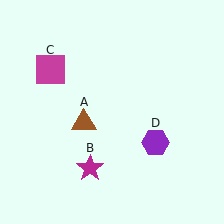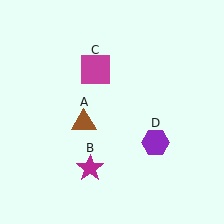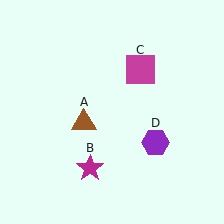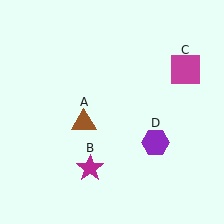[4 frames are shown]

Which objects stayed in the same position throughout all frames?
Brown triangle (object A) and magenta star (object B) and purple hexagon (object D) remained stationary.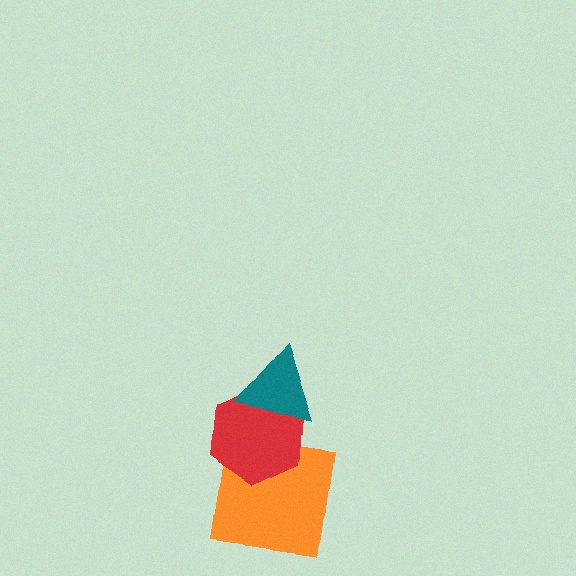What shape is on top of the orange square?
The red hexagon is on top of the orange square.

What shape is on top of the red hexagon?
The teal triangle is on top of the red hexagon.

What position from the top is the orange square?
The orange square is 3rd from the top.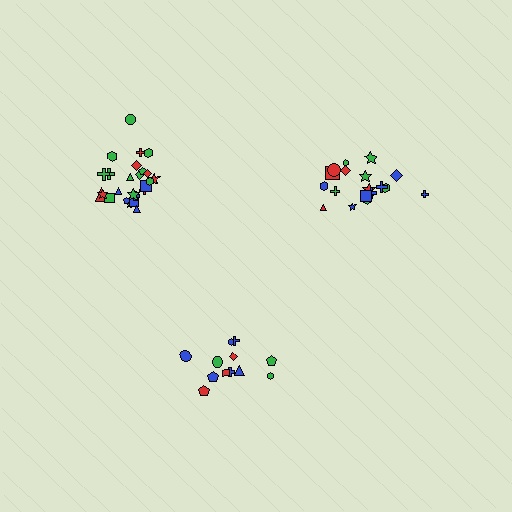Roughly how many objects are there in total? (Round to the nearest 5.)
Roughly 55 objects in total.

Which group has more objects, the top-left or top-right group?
The top-left group.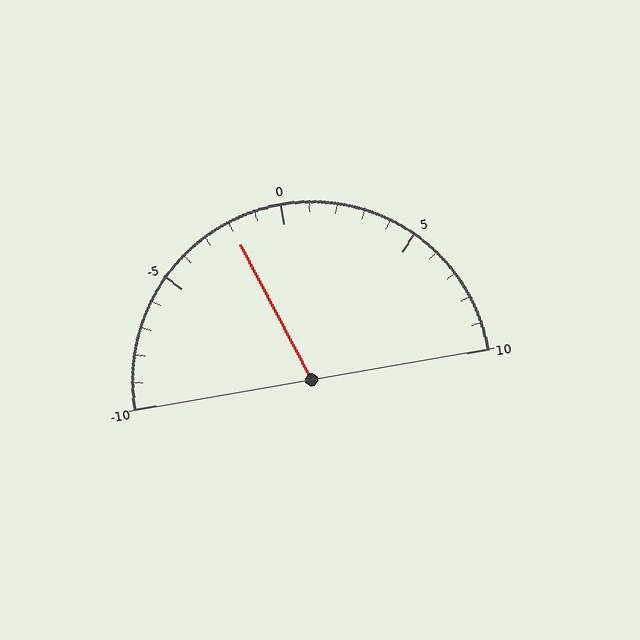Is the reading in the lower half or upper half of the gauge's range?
The reading is in the lower half of the range (-10 to 10).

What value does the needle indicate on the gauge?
The needle indicates approximately -2.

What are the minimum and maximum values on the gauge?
The gauge ranges from -10 to 10.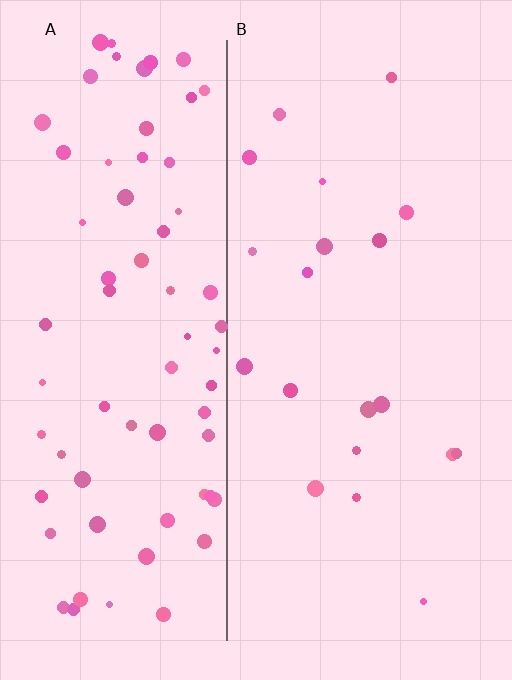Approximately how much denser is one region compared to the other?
Approximately 3.8× — region A over region B.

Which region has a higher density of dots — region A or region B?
A (the left).